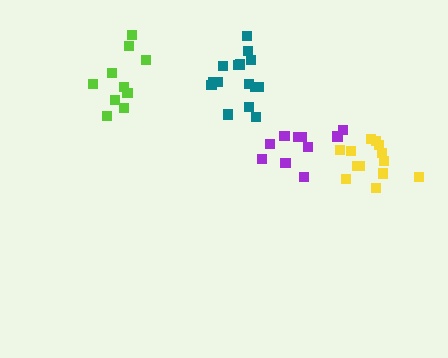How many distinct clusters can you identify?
There are 4 distinct clusters.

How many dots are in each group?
Group 1: 15 dots, Group 2: 13 dots, Group 3: 10 dots, Group 4: 10 dots (48 total).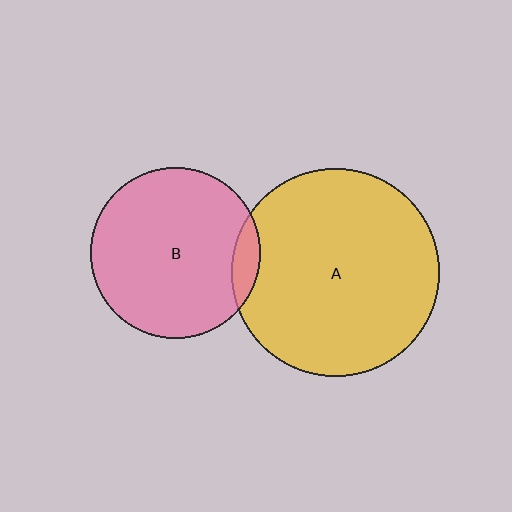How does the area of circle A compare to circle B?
Approximately 1.5 times.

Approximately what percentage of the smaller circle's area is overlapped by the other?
Approximately 10%.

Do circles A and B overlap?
Yes.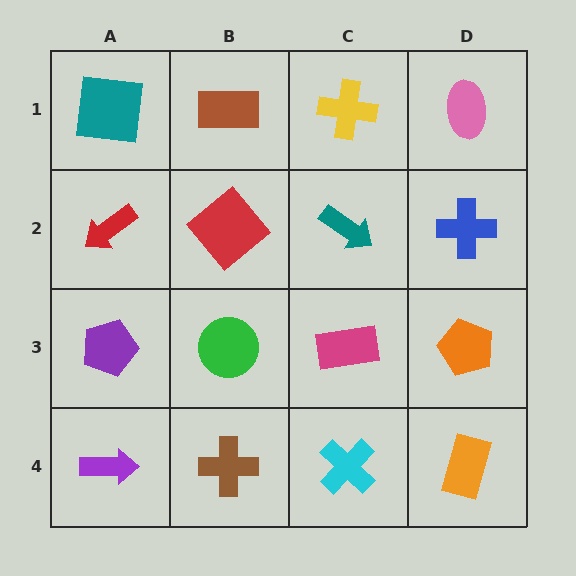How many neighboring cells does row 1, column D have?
2.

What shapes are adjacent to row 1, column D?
A blue cross (row 2, column D), a yellow cross (row 1, column C).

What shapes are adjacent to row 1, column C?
A teal arrow (row 2, column C), a brown rectangle (row 1, column B), a pink ellipse (row 1, column D).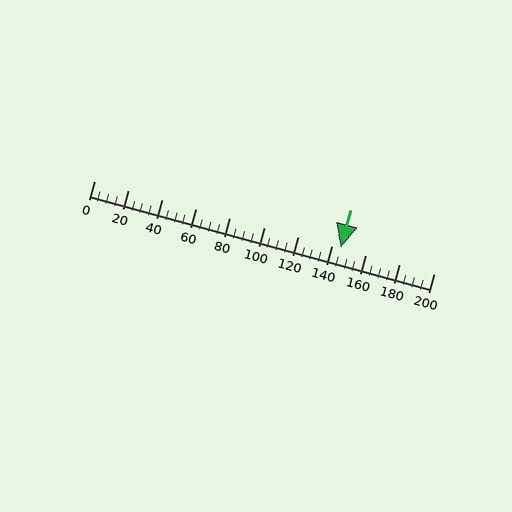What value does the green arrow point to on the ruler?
The green arrow points to approximately 145.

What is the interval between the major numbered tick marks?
The major tick marks are spaced 20 units apart.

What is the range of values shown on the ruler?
The ruler shows values from 0 to 200.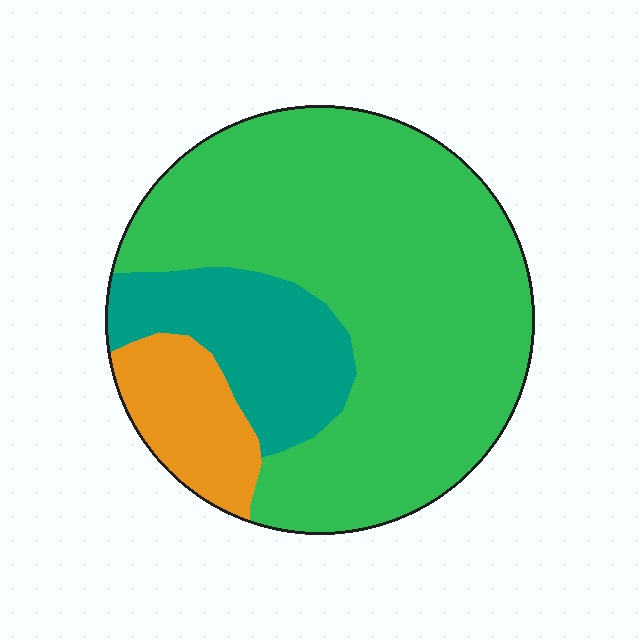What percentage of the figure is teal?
Teal covers 18% of the figure.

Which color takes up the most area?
Green, at roughly 70%.